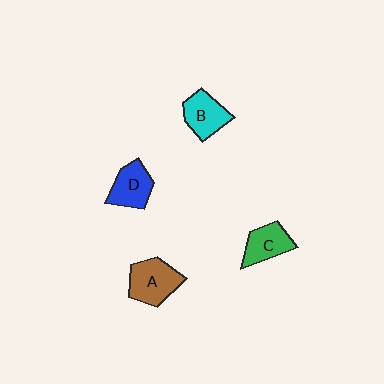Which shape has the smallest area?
Shape C (green).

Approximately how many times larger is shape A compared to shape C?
Approximately 1.3 times.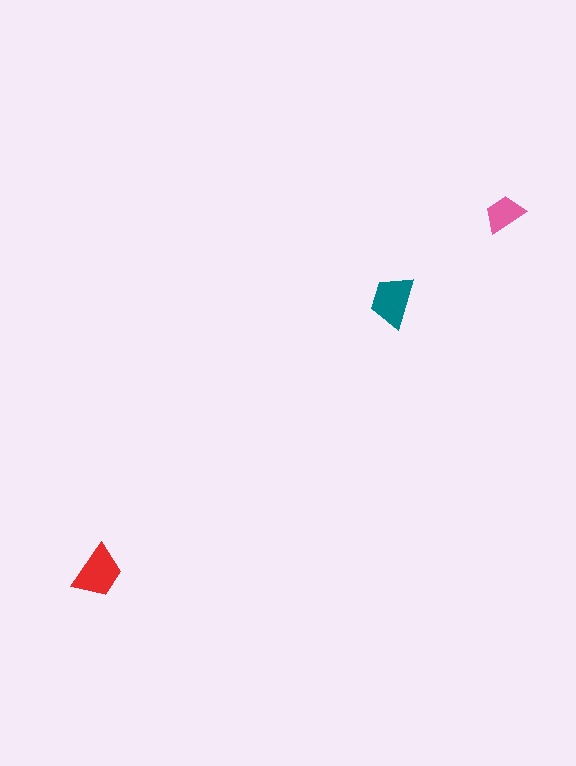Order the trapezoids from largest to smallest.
the red one, the teal one, the pink one.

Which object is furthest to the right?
The pink trapezoid is rightmost.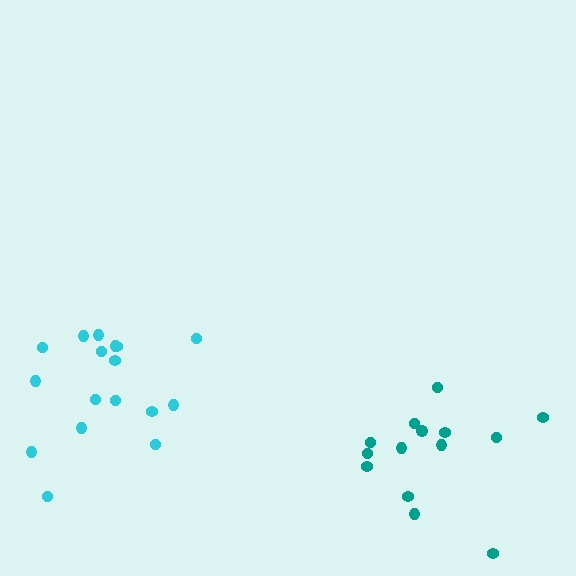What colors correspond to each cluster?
The clusters are colored: cyan, teal.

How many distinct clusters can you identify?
There are 2 distinct clusters.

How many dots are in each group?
Group 1: 17 dots, Group 2: 14 dots (31 total).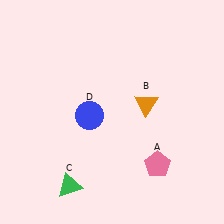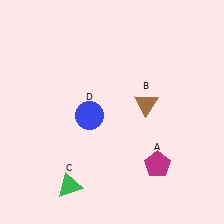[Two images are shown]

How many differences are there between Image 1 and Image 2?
There are 2 differences between the two images.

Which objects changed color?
A changed from pink to magenta. B changed from orange to brown.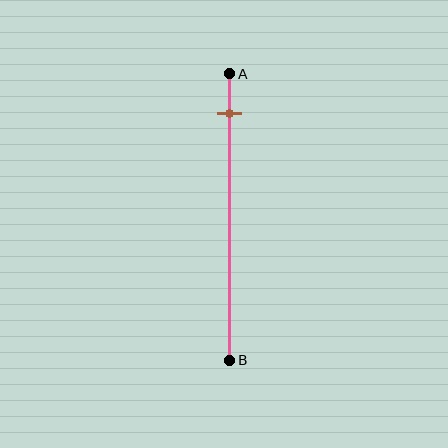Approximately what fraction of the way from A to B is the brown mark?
The brown mark is approximately 15% of the way from A to B.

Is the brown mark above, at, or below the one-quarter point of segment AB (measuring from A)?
The brown mark is above the one-quarter point of segment AB.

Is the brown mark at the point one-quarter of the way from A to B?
No, the mark is at about 15% from A, not at the 25% one-quarter point.